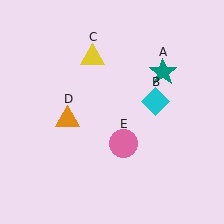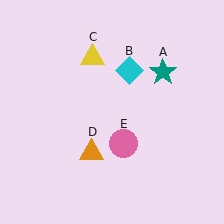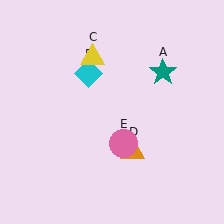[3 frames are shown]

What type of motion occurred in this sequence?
The cyan diamond (object B), orange triangle (object D) rotated counterclockwise around the center of the scene.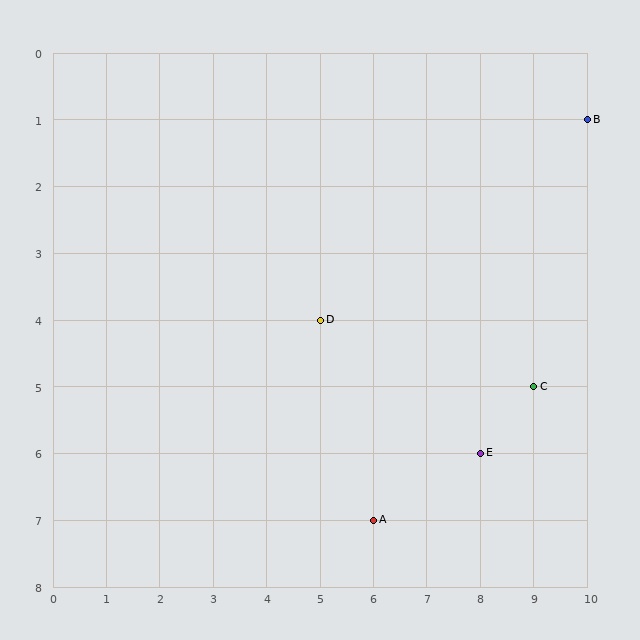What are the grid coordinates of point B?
Point B is at grid coordinates (10, 1).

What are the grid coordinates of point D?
Point D is at grid coordinates (5, 4).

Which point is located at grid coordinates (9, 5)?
Point C is at (9, 5).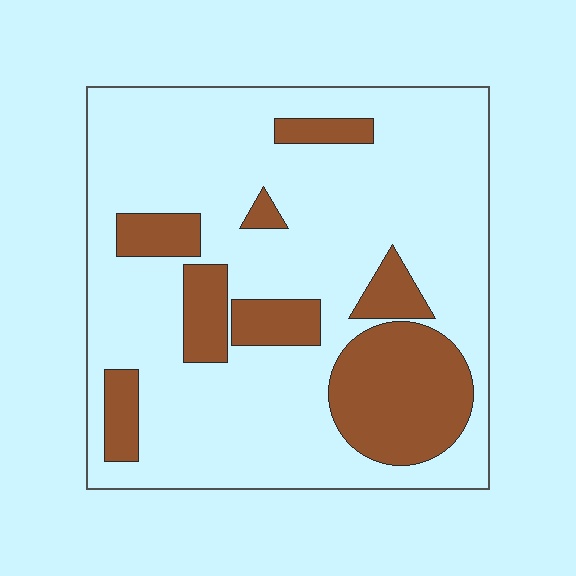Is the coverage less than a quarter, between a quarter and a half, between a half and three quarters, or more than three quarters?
Less than a quarter.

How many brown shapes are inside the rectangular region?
8.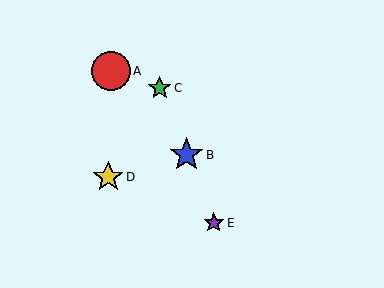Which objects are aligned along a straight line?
Objects B, C, E are aligned along a straight line.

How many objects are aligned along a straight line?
3 objects (B, C, E) are aligned along a straight line.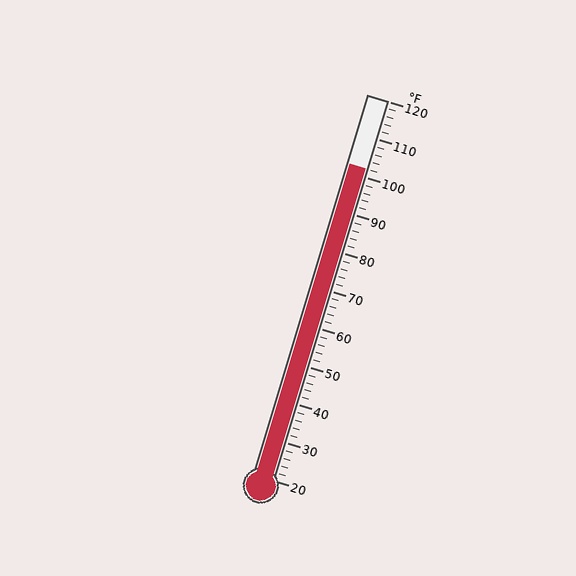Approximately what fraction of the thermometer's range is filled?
The thermometer is filled to approximately 80% of its range.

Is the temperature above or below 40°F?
The temperature is above 40°F.